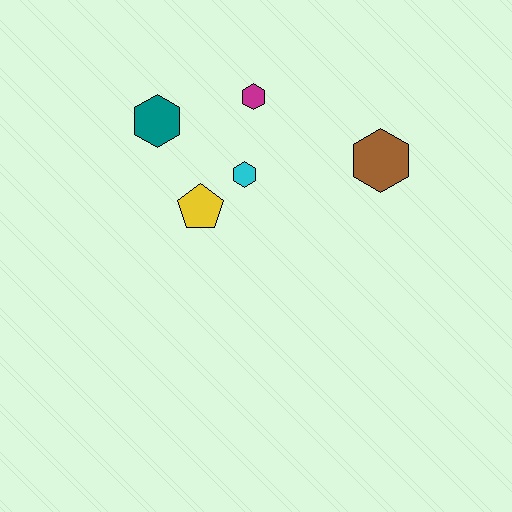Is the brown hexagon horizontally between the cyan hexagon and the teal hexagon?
No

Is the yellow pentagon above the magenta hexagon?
No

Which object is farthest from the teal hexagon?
The brown hexagon is farthest from the teal hexagon.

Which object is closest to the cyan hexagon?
The yellow pentagon is closest to the cyan hexagon.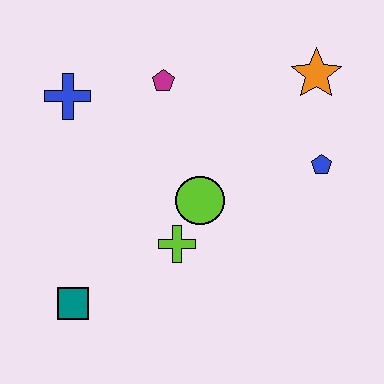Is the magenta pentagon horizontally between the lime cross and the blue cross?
Yes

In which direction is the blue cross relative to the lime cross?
The blue cross is above the lime cross.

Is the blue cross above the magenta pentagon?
No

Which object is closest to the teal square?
The lime cross is closest to the teal square.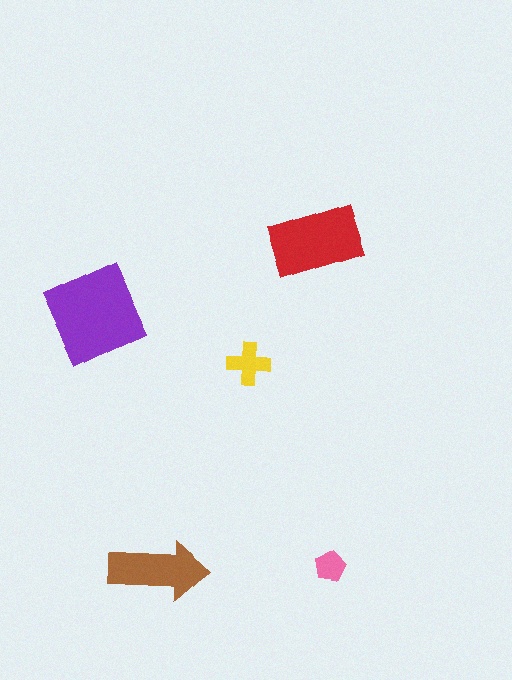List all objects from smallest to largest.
The pink pentagon, the yellow cross, the brown arrow, the red rectangle, the purple diamond.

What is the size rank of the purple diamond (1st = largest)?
1st.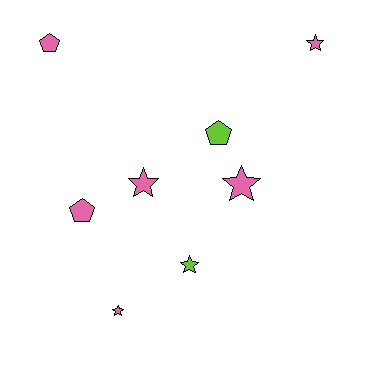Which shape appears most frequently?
Star, with 5 objects.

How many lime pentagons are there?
There is 1 lime pentagon.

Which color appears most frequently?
Pink, with 6 objects.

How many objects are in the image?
There are 8 objects.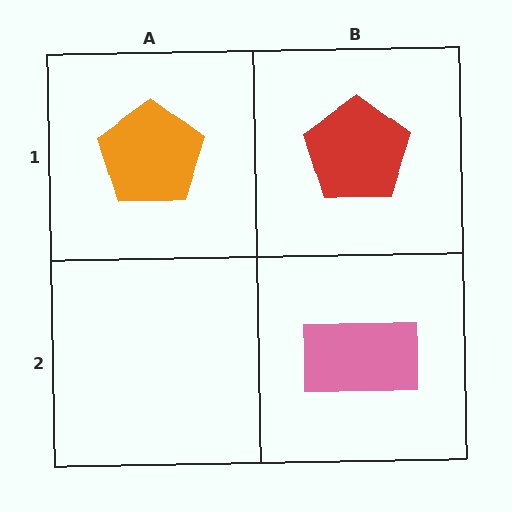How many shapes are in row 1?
2 shapes.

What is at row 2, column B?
A pink rectangle.